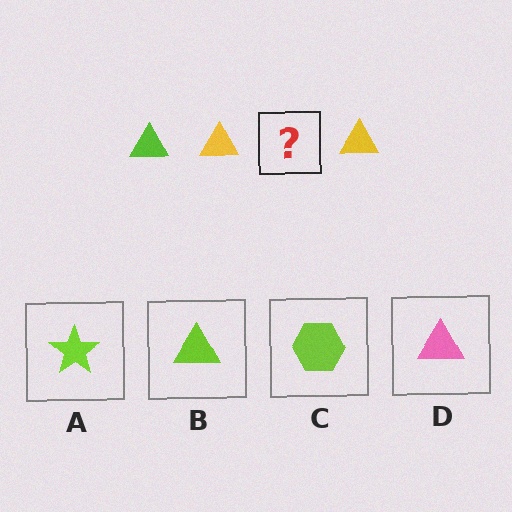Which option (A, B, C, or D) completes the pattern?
B.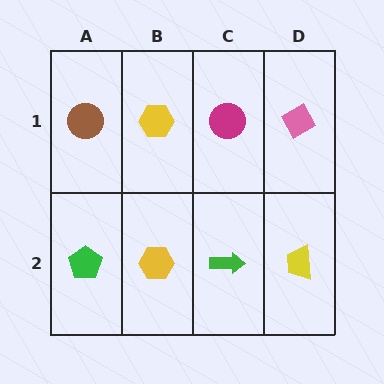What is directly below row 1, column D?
A yellow trapezoid.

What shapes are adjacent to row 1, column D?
A yellow trapezoid (row 2, column D), a magenta circle (row 1, column C).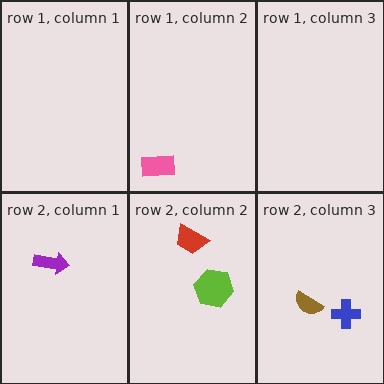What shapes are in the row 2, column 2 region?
The lime hexagon, the red trapezoid.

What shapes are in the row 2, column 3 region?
The blue cross, the brown semicircle.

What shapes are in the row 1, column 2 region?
The pink rectangle.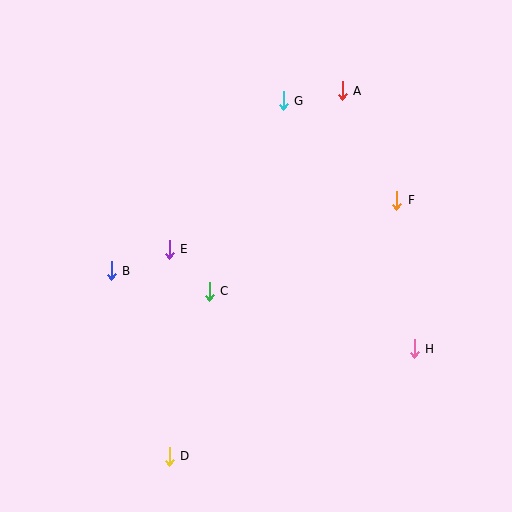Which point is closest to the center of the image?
Point C at (209, 291) is closest to the center.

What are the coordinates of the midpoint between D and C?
The midpoint between D and C is at (189, 374).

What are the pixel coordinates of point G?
Point G is at (283, 101).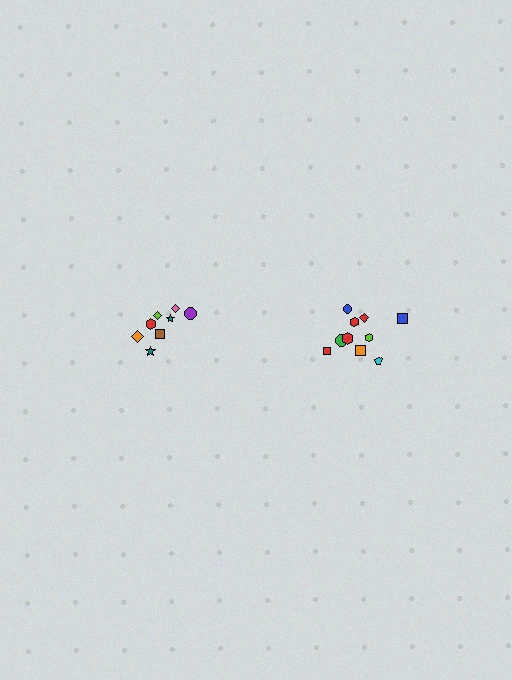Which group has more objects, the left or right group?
The right group.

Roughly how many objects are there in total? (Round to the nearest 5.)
Roughly 20 objects in total.